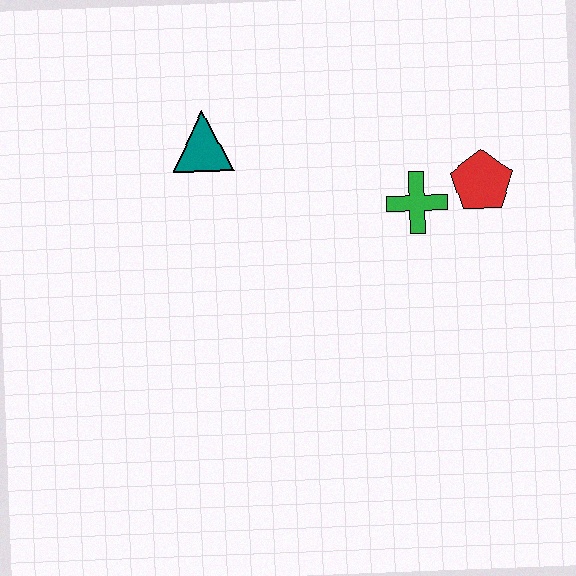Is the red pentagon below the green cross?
No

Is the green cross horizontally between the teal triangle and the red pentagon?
Yes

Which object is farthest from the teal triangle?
The red pentagon is farthest from the teal triangle.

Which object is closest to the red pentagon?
The green cross is closest to the red pentagon.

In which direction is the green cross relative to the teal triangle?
The green cross is to the right of the teal triangle.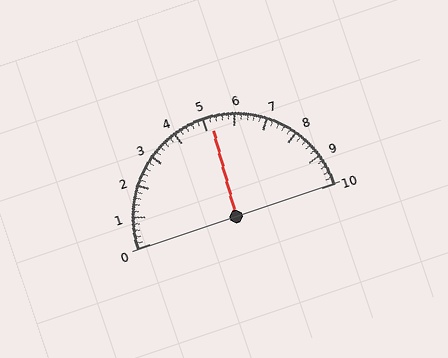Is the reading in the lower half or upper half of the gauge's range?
The reading is in the upper half of the range (0 to 10).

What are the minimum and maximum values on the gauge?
The gauge ranges from 0 to 10.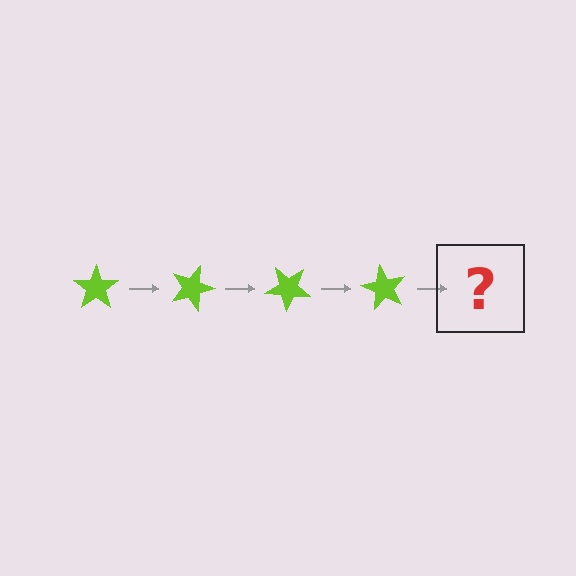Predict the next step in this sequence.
The next step is a lime star rotated 80 degrees.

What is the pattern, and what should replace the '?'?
The pattern is that the star rotates 20 degrees each step. The '?' should be a lime star rotated 80 degrees.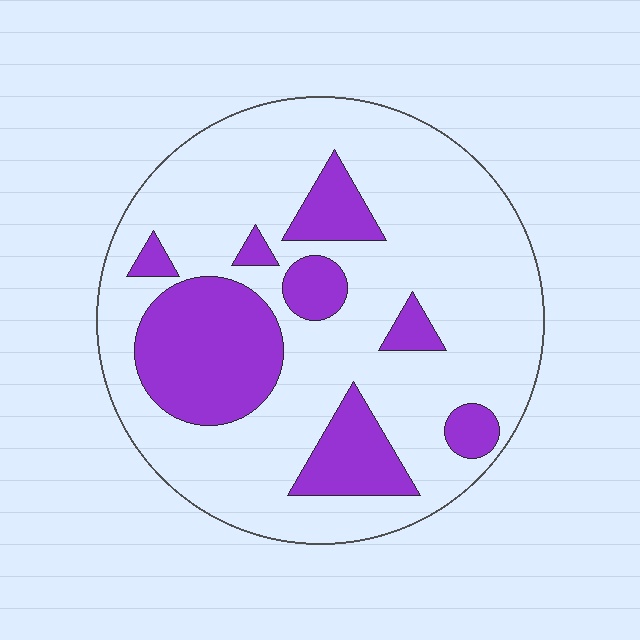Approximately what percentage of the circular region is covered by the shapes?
Approximately 25%.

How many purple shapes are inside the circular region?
8.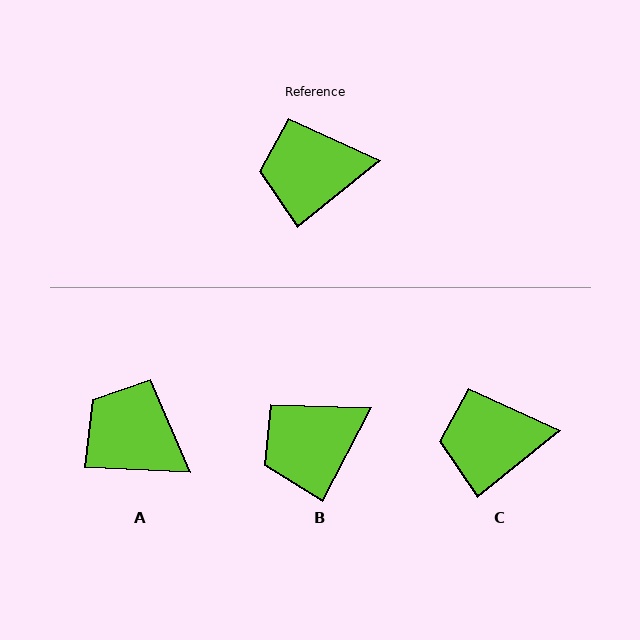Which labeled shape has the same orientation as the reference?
C.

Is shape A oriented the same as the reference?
No, it is off by about 42 degrees.